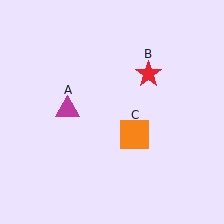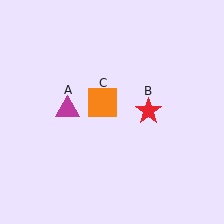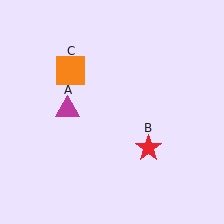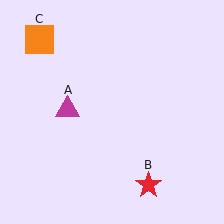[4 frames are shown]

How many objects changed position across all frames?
2 objects changed position: red star (object B), orange square (object C).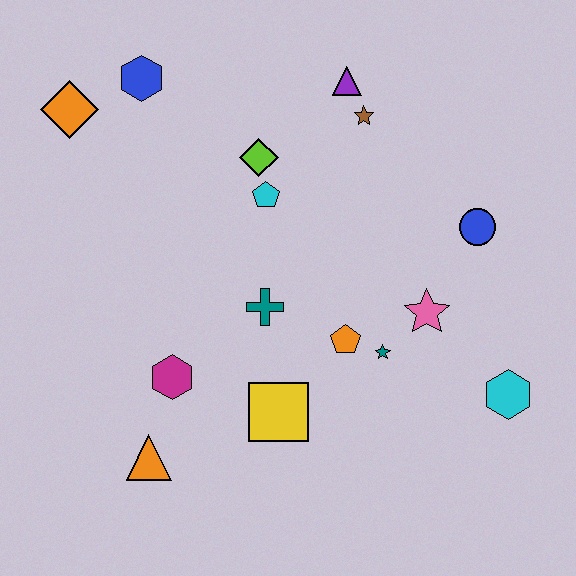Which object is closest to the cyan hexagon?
The pink star is closest to the cyan hexagon.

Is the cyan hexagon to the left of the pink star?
No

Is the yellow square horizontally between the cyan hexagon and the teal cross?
Yes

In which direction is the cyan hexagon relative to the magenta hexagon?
The cyan hexagon is to the right of the magenta hexagon.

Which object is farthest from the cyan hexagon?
The orange diamond is farthest from the cyan hexagon.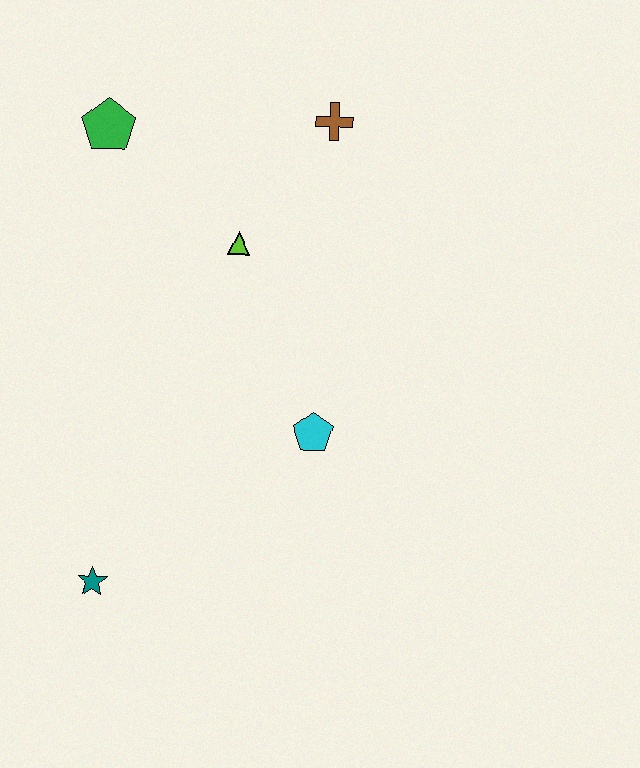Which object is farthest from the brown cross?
The teal star is farthest from the brown cross.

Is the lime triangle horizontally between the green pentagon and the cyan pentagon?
Yes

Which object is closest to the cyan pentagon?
The lime triangle is closest to the cyan pentagon.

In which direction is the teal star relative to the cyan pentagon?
The teal star is to the left of the cyan pentagon.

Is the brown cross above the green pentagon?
Yes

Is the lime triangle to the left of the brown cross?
Yes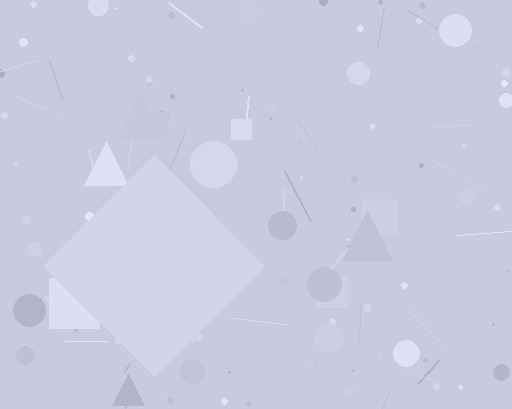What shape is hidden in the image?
A diamond is hidden in the image.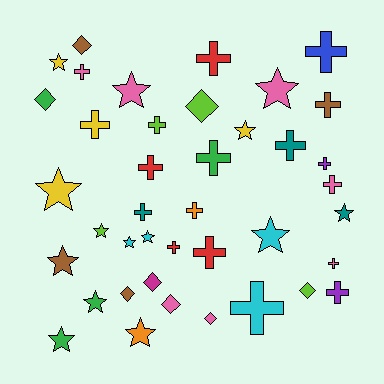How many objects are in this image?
There are 40 objects.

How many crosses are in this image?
There are 18 crosses.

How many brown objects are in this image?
There are 4 brown objects.